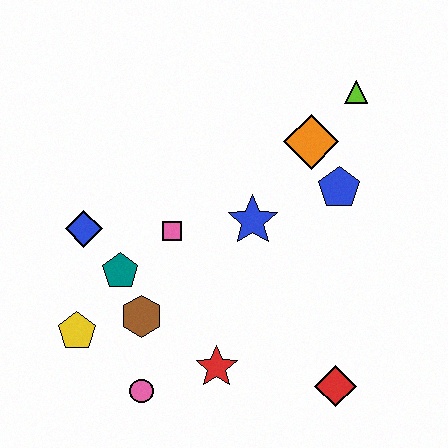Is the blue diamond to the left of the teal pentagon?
Yes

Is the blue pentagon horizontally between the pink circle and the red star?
No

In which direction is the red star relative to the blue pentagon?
The red star is below the blue pentagon.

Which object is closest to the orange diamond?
The blue pentagon is closest to the orange diamond.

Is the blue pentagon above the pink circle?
Yes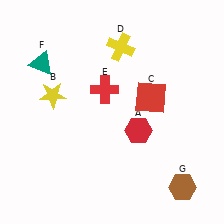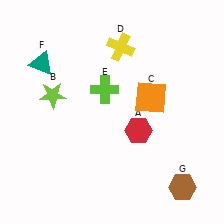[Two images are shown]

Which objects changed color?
B changed from yellow to lime. C changed from red to orange. E changed from red to lime.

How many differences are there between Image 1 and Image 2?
There are 3 differences between the two images.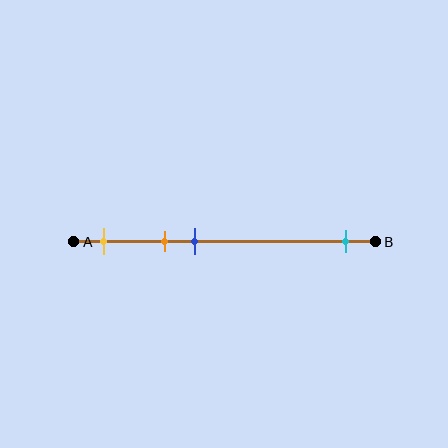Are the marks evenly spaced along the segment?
No, the marks are not evenly spaced.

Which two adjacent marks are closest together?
The orange and blue marks are the closest adjacent pair.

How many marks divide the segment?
There are 4 marks dividing the segment.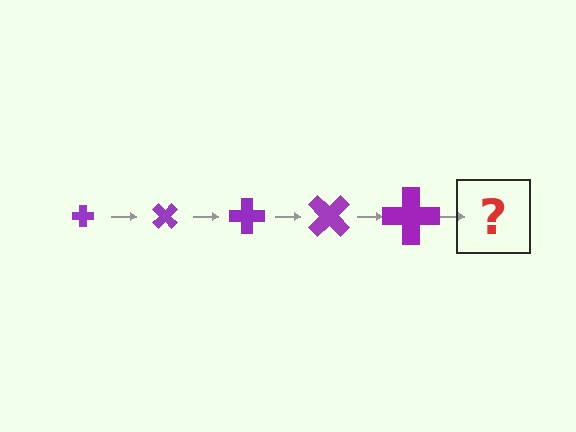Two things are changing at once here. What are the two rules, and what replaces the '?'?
The two rules are that the cross grows larger each step and it rotates 45 degrees each step. The '?' should be a cross, larger than the previous one and rotated 225 degrees from the start.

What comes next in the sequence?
The next element should be a cross, larger than the previous one and rotated 225 degrees from the start.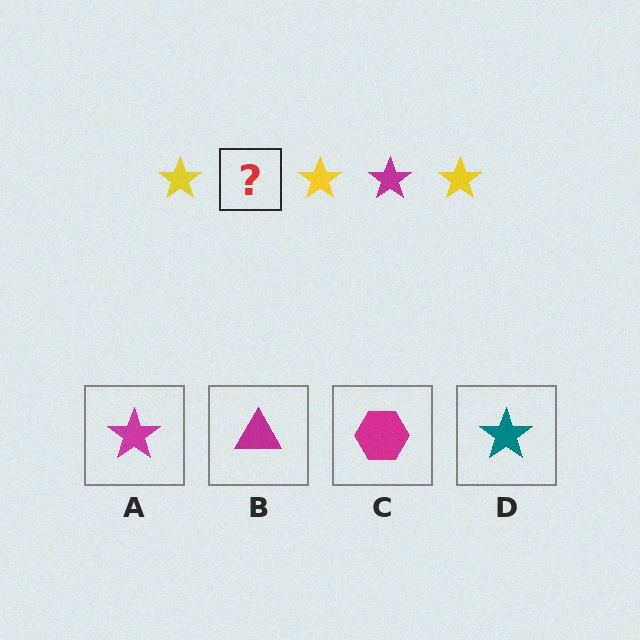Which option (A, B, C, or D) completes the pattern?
A.